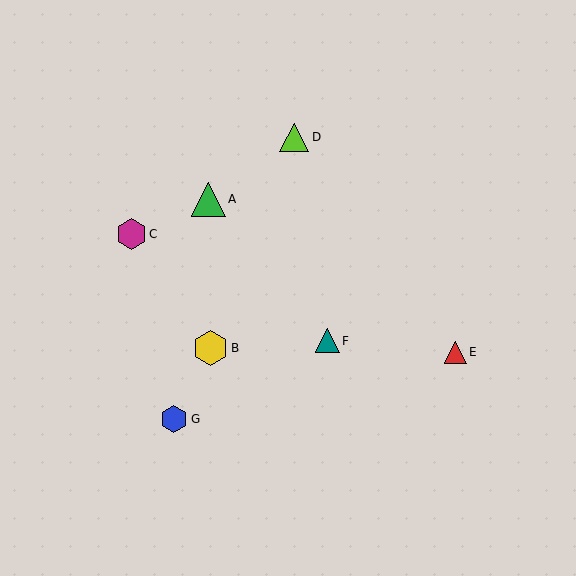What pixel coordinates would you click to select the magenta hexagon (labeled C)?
Click at (131, 234) to select the magenta hexagon C.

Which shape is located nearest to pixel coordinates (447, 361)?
The red triangle (labeled E) at (456, 352) is nearest to that location.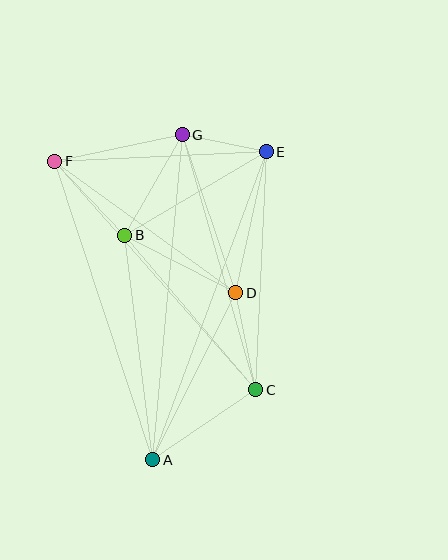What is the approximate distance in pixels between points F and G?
The distance between F and G is approximately 130 pixels.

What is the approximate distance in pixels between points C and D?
The distance between C and D is approximately 99 pixels.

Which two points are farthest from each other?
Points A and E are farthest from each other.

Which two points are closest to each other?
Points E and G are closest to each other.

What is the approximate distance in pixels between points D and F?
The distance between D and F is approximately 224 pixels.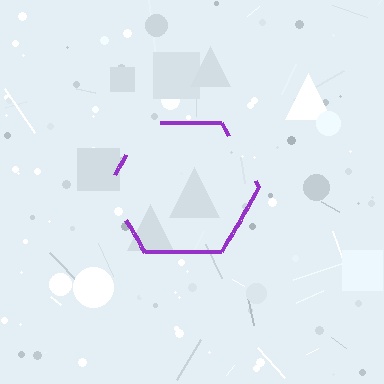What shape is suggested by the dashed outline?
The dashed outline suggests a hexagon.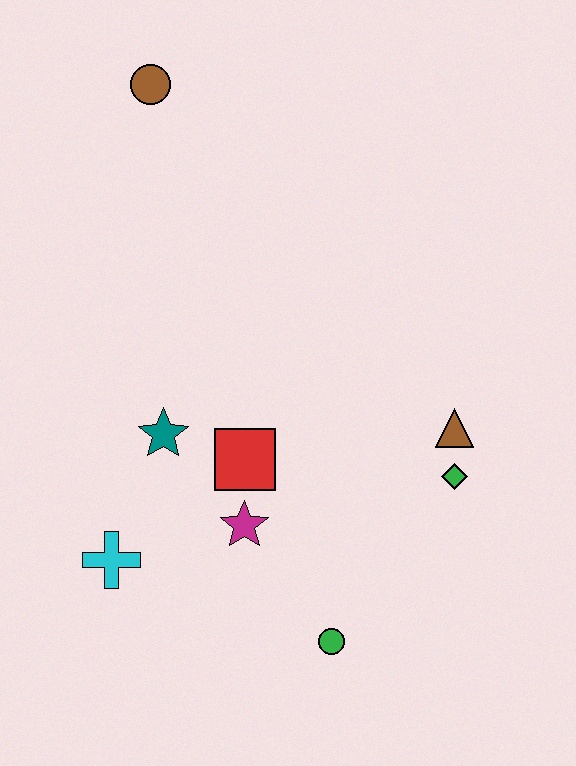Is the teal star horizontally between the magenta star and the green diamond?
No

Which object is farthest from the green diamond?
The brown circle is farthest from the green diamond.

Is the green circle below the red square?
Yes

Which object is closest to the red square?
The magenta star is closest to the red square.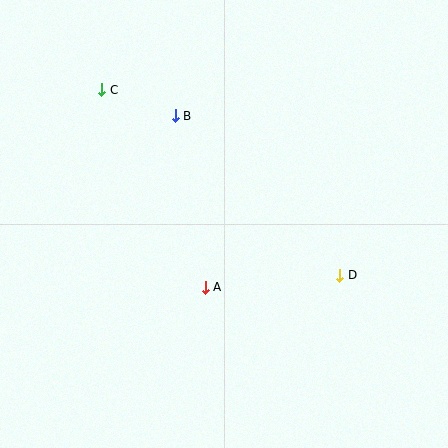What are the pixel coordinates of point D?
Point D is at (340, 275).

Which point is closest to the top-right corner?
Point D is closest to the top-right corner.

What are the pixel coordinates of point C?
Point C is at (102, 90).